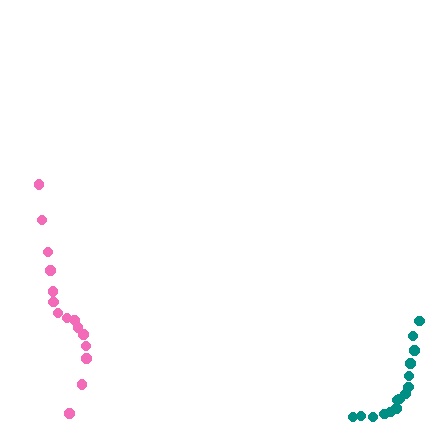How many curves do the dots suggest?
There are 2 distinct paths.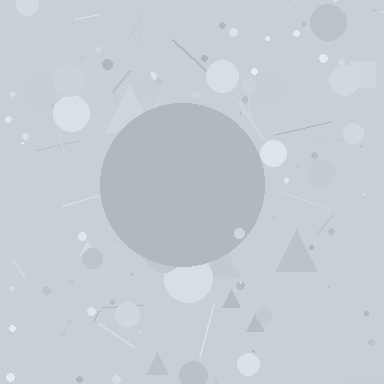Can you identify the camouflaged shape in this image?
The camouflaged shape is a circle.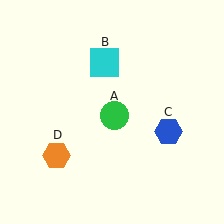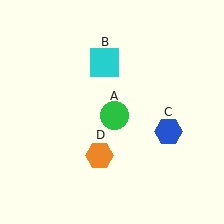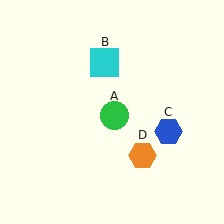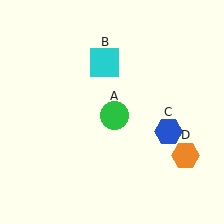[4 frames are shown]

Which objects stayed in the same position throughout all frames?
Green circle (object A) and cyan square (object B) and blue hexagon (object C) remained stationary.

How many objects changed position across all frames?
1 object changed position: orange hexagon (object D).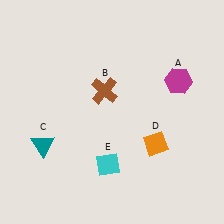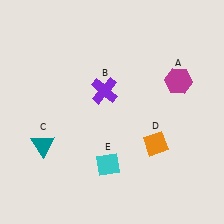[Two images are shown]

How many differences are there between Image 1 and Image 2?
There is 1 difference between the two images.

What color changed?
The cross (B) changed from brown in Image 1 to purple in Image 2.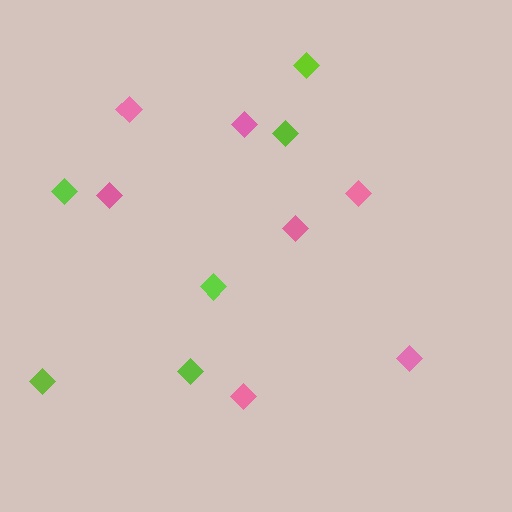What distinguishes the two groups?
There are 2 groups: one group of pink diamonds (7) and one group of lime diamonds (6).